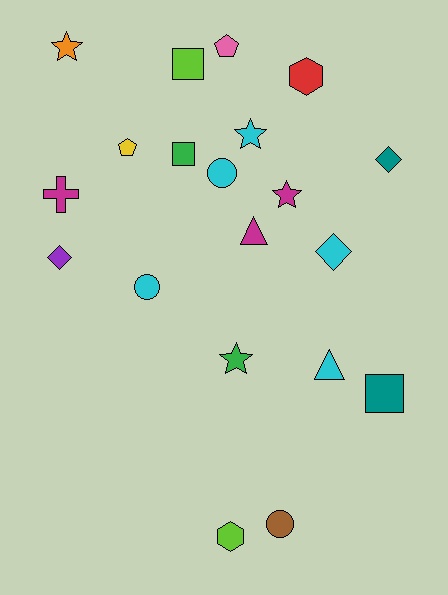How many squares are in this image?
There are 3 squares.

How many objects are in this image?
There are 20 objects.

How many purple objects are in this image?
There is 1 purple object.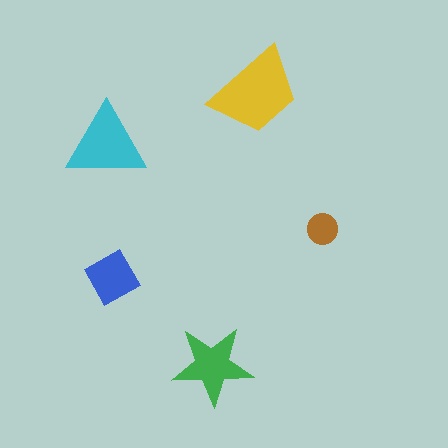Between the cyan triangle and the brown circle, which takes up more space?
The cyan triangle.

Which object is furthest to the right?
The brown circle is rightmost.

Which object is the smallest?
The brown circle.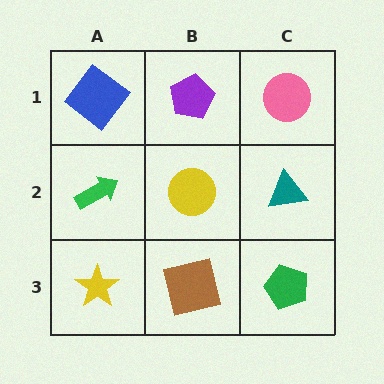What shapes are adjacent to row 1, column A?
A green arrow (row 2, column A), a purple pentagon (row 1, column B).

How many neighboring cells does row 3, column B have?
3.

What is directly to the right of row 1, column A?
A purple pentagon.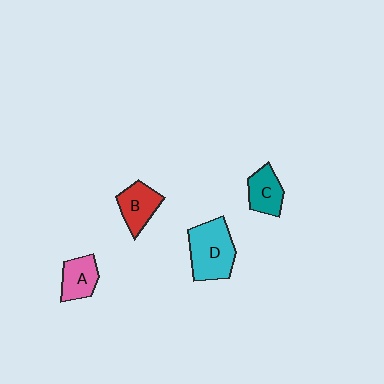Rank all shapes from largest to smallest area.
From largest to smallest: D (cyan), B (red), A (pink), C (teal).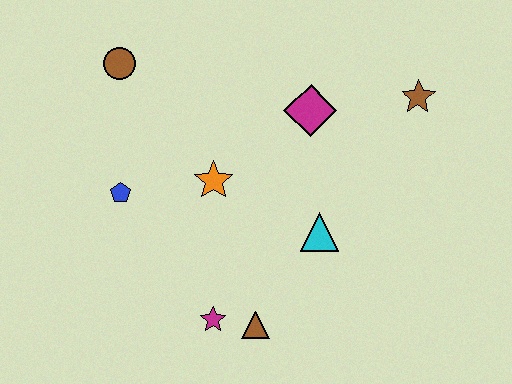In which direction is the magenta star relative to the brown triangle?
The magenta star is to the left of the brown triangle.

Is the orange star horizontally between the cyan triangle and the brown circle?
Yes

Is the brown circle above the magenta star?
Yes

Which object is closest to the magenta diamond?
The brown star is closest to the magenta diamond.